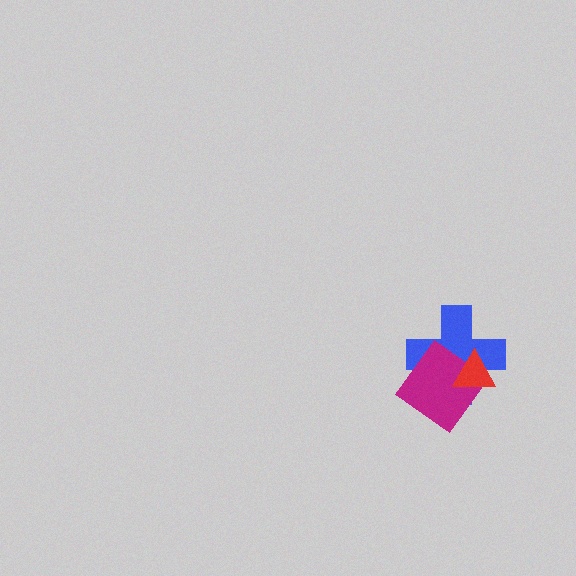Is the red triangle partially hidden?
No, no other shape covers it.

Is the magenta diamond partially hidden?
Yes, it is partially covered by another shape.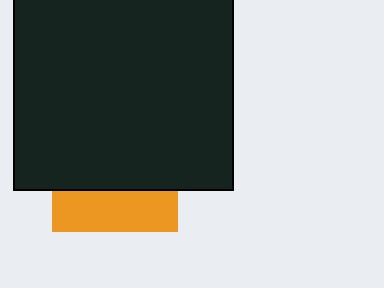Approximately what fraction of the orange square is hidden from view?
Roughly 68% of the orange square is hidden behind the black square.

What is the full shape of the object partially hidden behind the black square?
The partially hidden object is an orange square.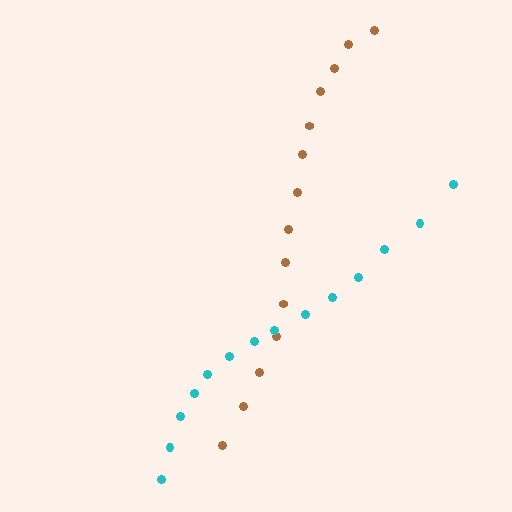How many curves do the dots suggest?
There are 2 distinct paths.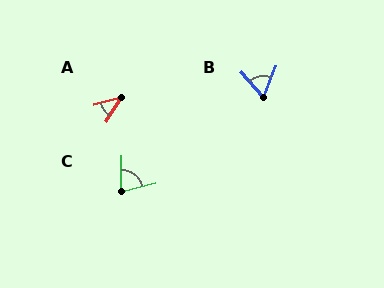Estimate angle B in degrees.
Approximately 62 degrees.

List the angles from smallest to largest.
A (42°), B (62°), C (76°).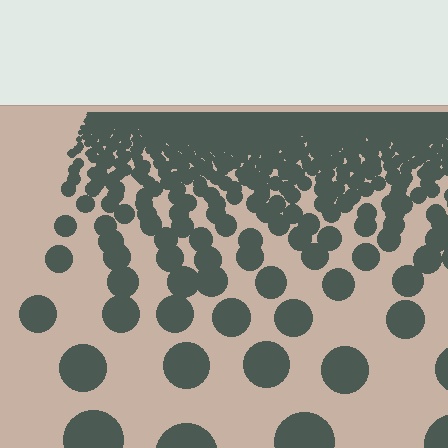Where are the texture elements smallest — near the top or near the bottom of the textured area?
Near the top.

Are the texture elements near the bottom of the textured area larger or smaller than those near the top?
Larger. Near the bottom, elements are closer to the viewer and appear at a bigger on-screen size.